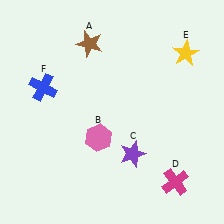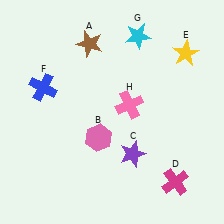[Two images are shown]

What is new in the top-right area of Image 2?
A cyan star (G) was added in the top-right area of Image 2.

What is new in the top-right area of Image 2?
A pink cross (H) was added in the top-right area of Image 2.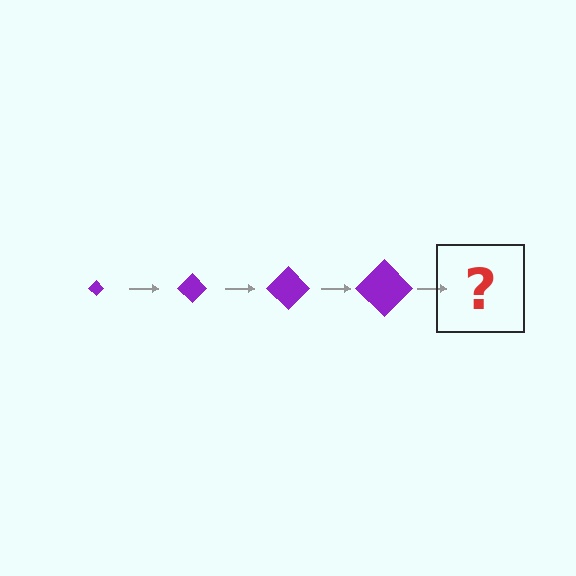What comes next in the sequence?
The next element should be a purple diamond, larger than the previous one.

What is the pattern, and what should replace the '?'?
The pattern is that the diamond gets progressively larger each step. The '?' should be a purple diamond, larger than the previous one.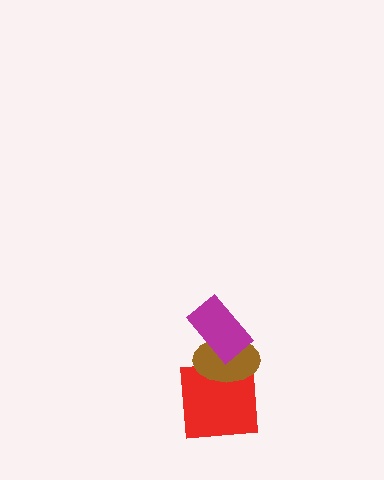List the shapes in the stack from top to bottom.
From top to bottom: the magenta rectangle, the brown ellipse, the red square.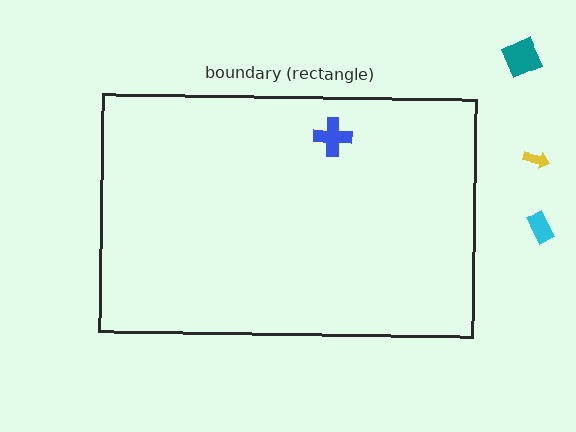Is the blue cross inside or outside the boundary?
Inside.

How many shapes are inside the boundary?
1 inside, 3 outside.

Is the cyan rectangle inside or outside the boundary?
Outside.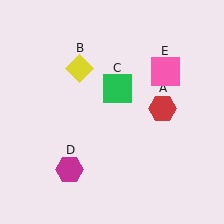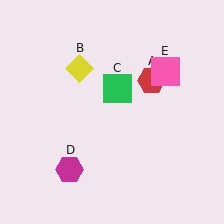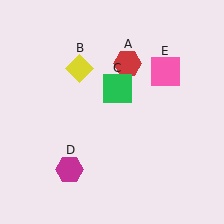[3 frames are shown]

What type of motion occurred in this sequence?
The red hexagon (object A) rotated counterclockwise around the center of the scene.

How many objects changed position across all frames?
1 object changed position: red hexagon (object A).